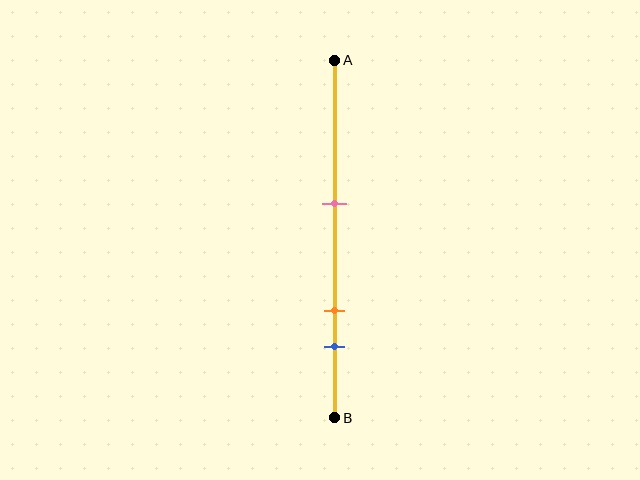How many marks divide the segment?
There are 3 marks dividing the segment.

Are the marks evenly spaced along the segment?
No, the marks are not evenly spaced.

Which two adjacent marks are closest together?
The orange and blue marks are the closest adjacent pair.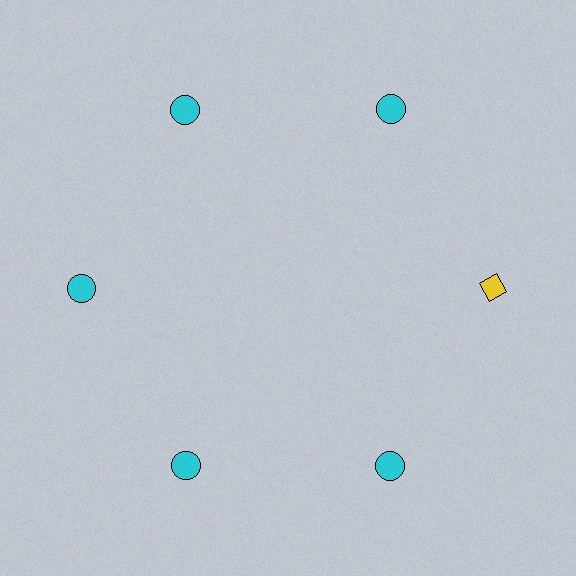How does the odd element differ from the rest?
It differs in both color (yellow instead of cyan) and shape (diamond instead of circle).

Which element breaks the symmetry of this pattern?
The yellow diamond at roughly the 3 o'clock position breaks the symmetry. All other shapes are cyan circles.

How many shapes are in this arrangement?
There are 6 shapes arranged in a ring pattern.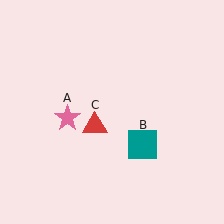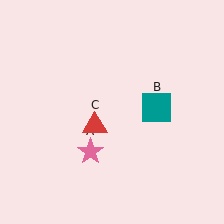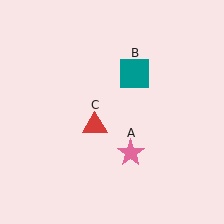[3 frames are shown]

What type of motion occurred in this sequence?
The pink star (object A), teal square (object B) rotated counterclockwise around the center of the scene.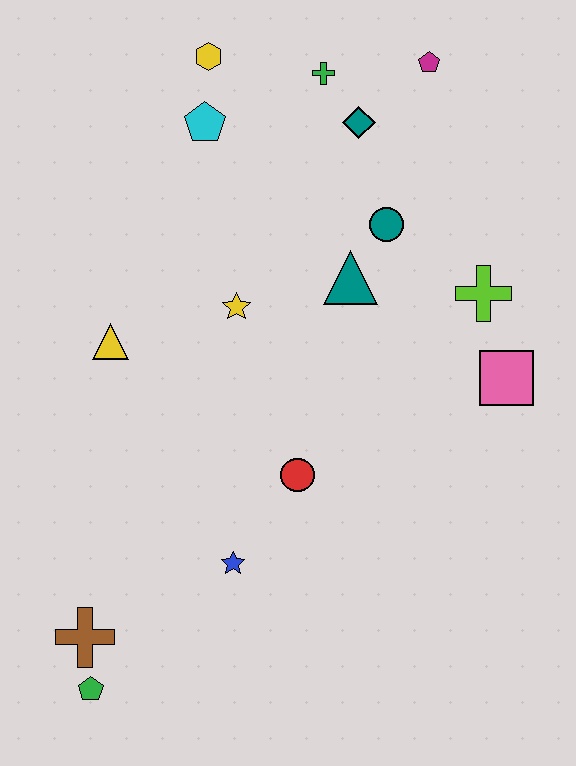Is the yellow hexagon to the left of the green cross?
Yes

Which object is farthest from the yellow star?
The green pentagon is farthest from the yellow star.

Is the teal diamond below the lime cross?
No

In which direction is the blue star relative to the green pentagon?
The blue star is to the right of the green pentagon.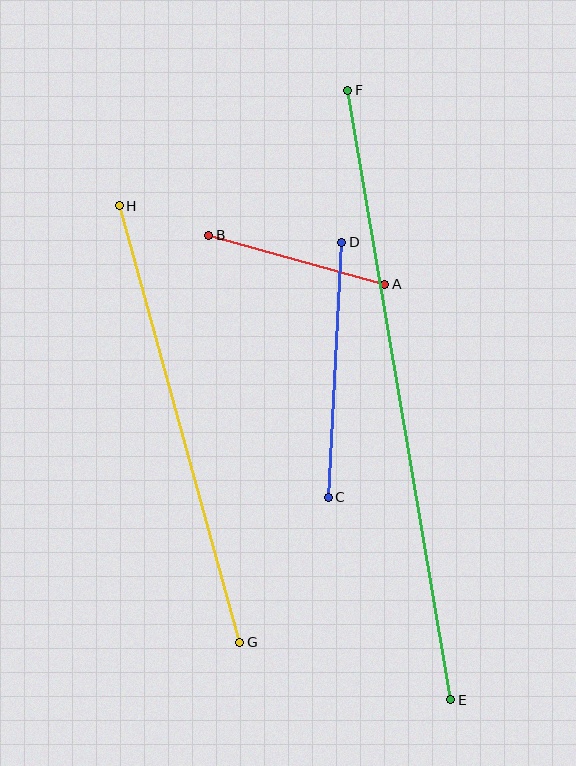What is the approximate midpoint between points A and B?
The midpoint is at approximately (297, 260) pixels.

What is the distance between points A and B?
The distance is approximately 182 pixels.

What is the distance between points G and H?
The distance is approximately 453 pixels.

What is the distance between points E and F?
The distance is approximately 618 pixels.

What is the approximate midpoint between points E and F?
The midpoint is at approximately (399, 395) pixels.